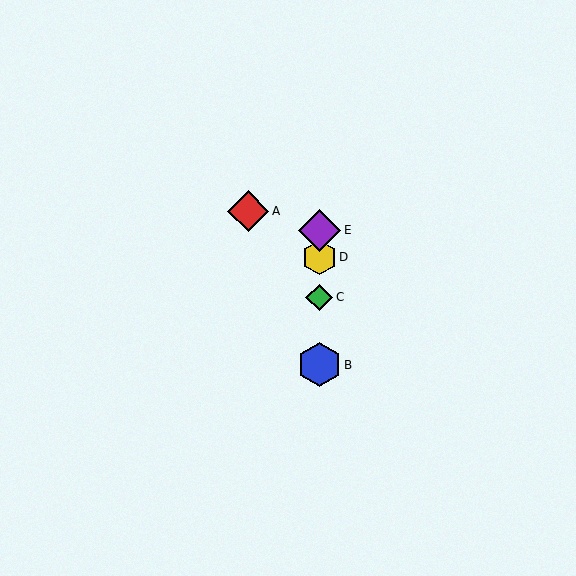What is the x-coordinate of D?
Object D is at x≈319.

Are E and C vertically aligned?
Yes, both are at x≈319.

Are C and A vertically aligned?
No, C is at x≈319 and A is at x≈248.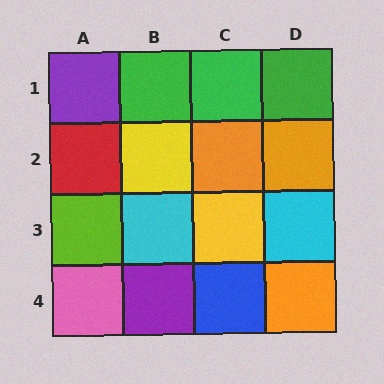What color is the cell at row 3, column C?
Yellow.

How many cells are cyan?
2 cells are cyan.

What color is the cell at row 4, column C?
Blue.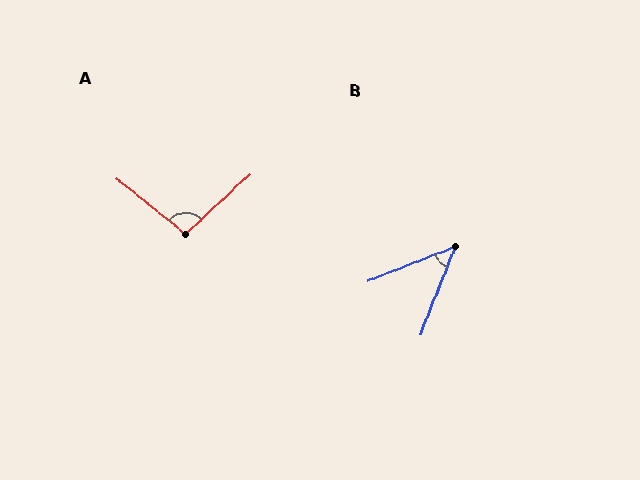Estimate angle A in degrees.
Approximately 98 degrees.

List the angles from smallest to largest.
B (47°), A (98°).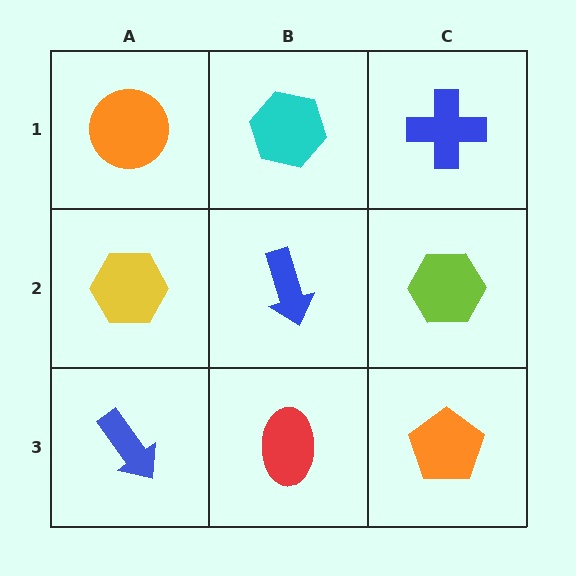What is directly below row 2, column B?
A red ellipse.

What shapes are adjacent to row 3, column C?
A lime hexagon (row 2, column C), a red ellipse (row 3, column B).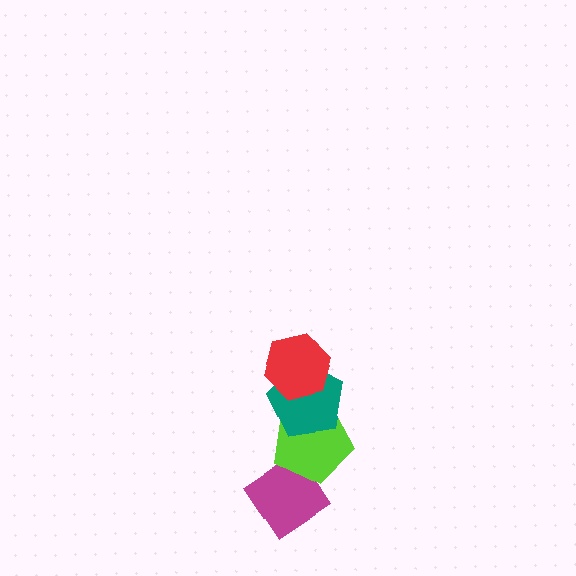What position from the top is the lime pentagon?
The lime pentagon is 3rd from the top.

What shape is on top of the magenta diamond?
The lime pentagon is on top of the magenta diamond.